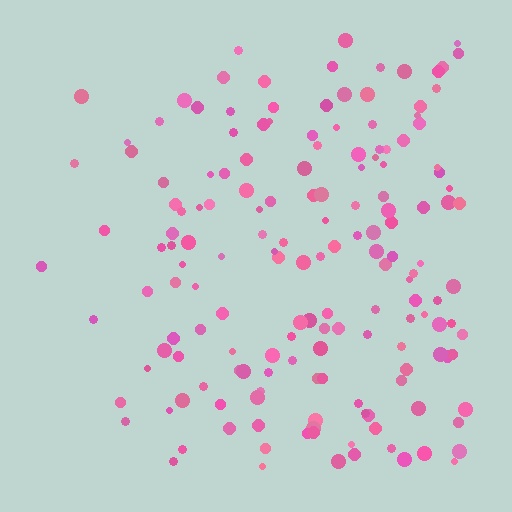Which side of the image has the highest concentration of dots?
The right.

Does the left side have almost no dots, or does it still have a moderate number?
Still a moderate number, just noticeably fewer than the right.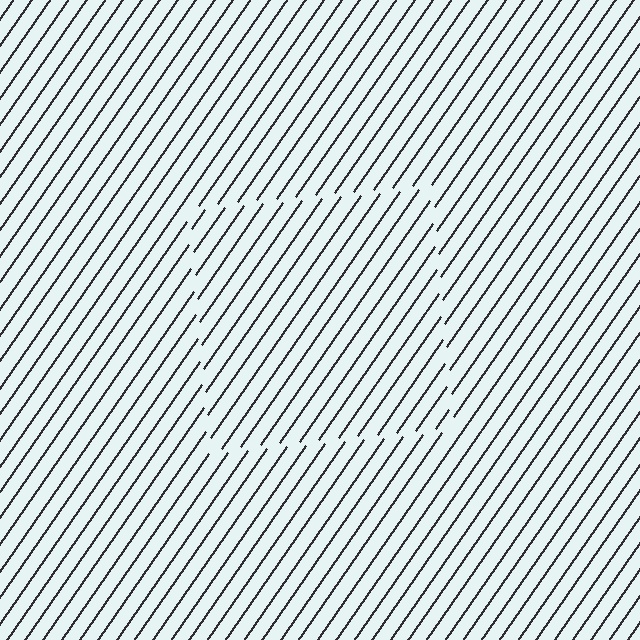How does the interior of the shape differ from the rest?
The interior of the shape contains the same grating, shifted by half a period — the contour is defined by the phase discontinuity where line-ends from the inner and outer gratings abut.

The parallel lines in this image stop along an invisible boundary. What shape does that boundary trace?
An illusory square. The interior of the shape contains the same grating, shifted by half a period — the contour is defined by the phase discontinuity where line-ends from the inner and outer gratings abut.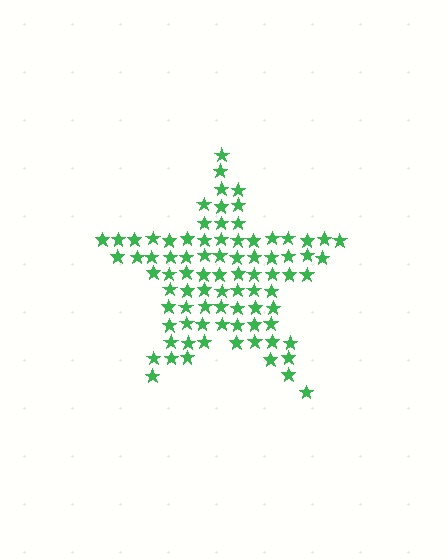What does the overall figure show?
The overall figure shows a star.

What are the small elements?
The small elements are stars.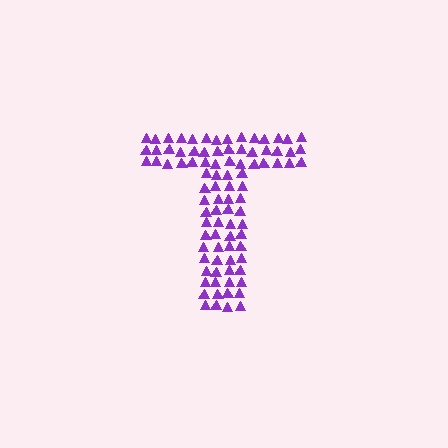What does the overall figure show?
The overall figure shows the letter T.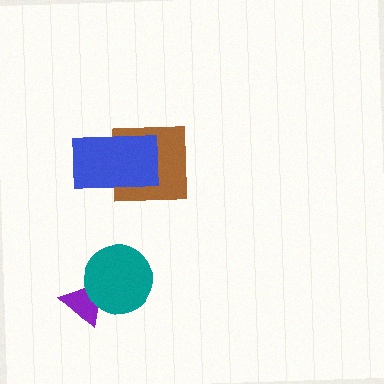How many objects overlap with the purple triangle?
1 object overlaps with the purple triangle.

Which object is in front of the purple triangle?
The teal circle is in front of the purple triangle.